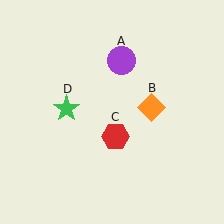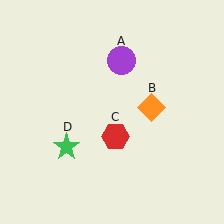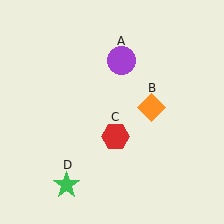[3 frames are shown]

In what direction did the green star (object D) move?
The green star (object D) moved down.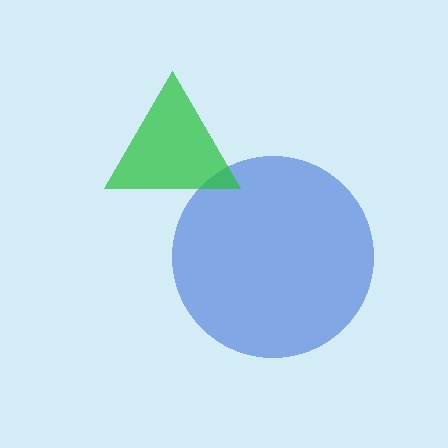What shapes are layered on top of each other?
The layered shapes are: a blue circle, a green triangle.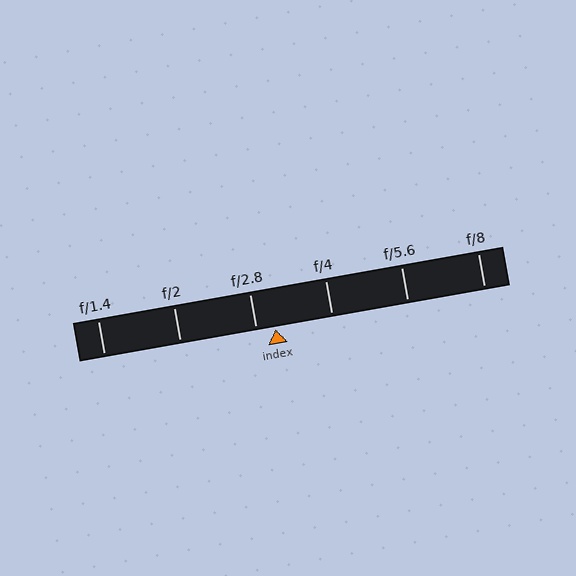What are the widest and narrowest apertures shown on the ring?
The widest aperture shown is f/1.4 and the narrowest is f/8.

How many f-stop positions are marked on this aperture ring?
There are 6 f-stop positions marked.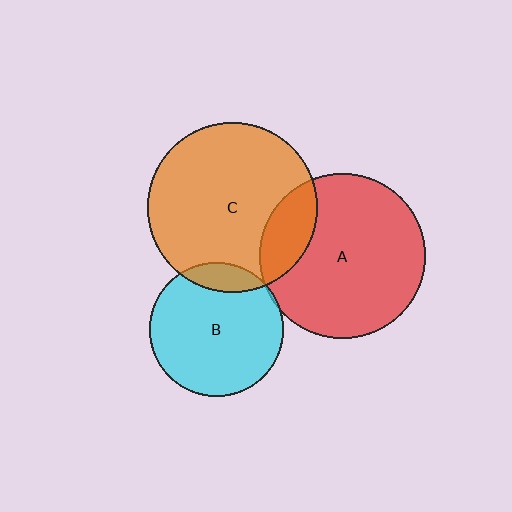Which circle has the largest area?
Circle C (orange).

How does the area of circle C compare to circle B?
Approximately 1.6 times.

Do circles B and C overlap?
Yes.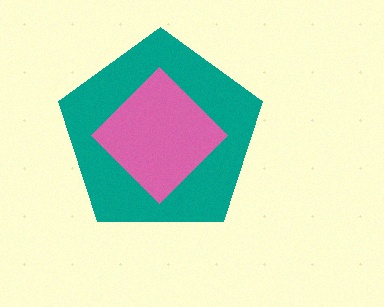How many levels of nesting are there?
2.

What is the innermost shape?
The pink diamond.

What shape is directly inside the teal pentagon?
The pink diamond.